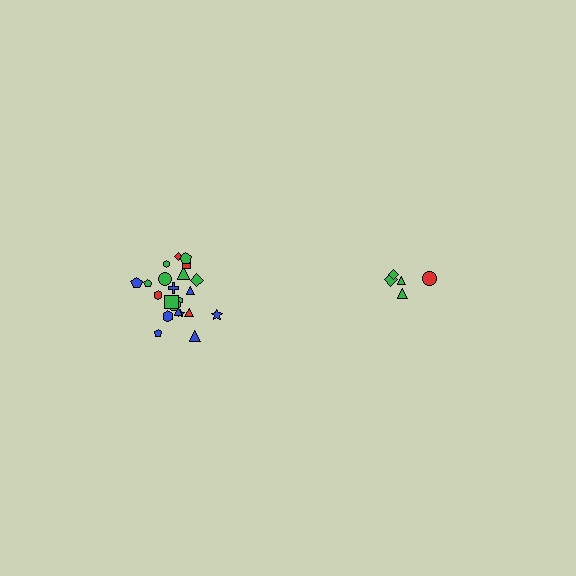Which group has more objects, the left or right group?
The left group.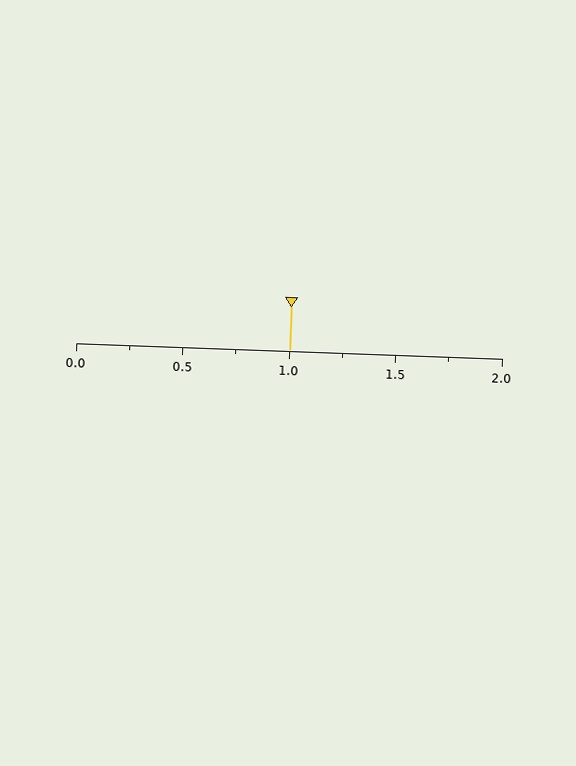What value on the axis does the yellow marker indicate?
The marker indicates approximately 1.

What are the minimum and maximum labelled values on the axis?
The axis runs from 0.0 to 2.0.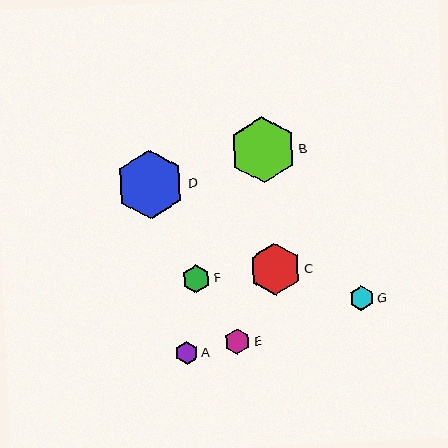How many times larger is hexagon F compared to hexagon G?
Hexagon F is approximately 1.1 times the size of hexagon G.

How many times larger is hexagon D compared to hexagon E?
Hexagon D is approximately 2.7 times the size of hexagon E.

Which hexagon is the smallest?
Hexagon A is the smallest with a size of approximately 23 pixels.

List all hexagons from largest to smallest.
From largest to smallest: D, B, C, F, E, G, A.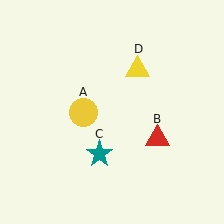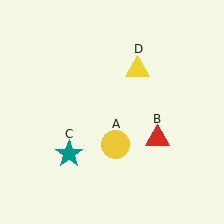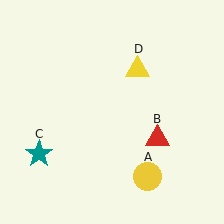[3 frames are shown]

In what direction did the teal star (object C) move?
The teal star (object C) moved left.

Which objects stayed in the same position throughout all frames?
Red triangle (object B) and yellow triangle (object D) remained stationary.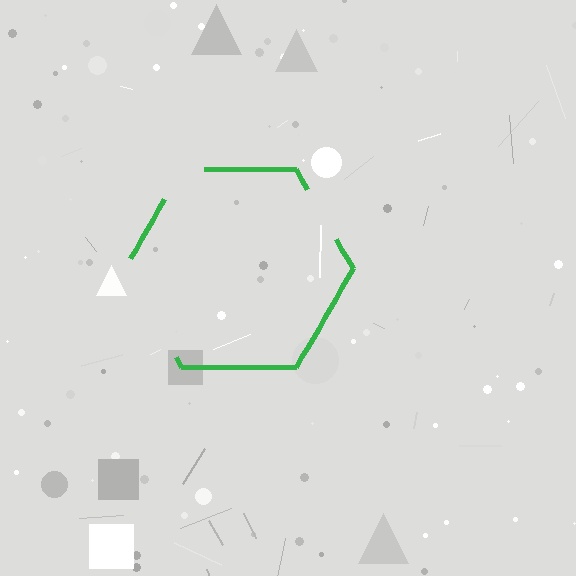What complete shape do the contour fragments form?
The contour fragments form a hexagon.